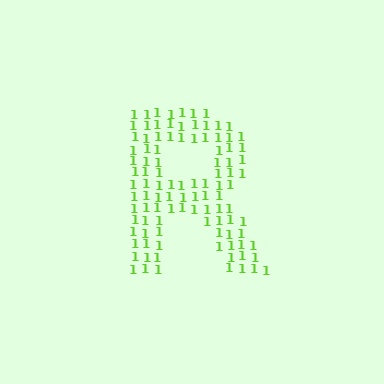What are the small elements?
The small elements are digit 1's.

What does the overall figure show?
The overall figure shows the letter R.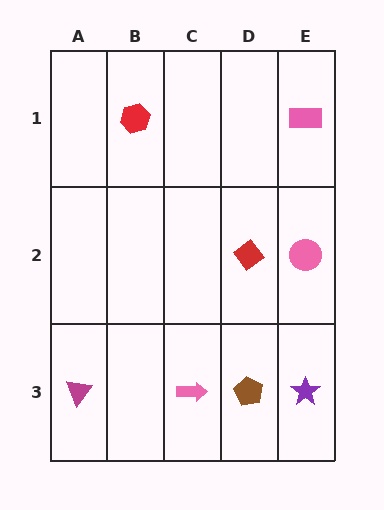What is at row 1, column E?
A pink rectangle.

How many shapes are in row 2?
2 shapes.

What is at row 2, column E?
A pink circle.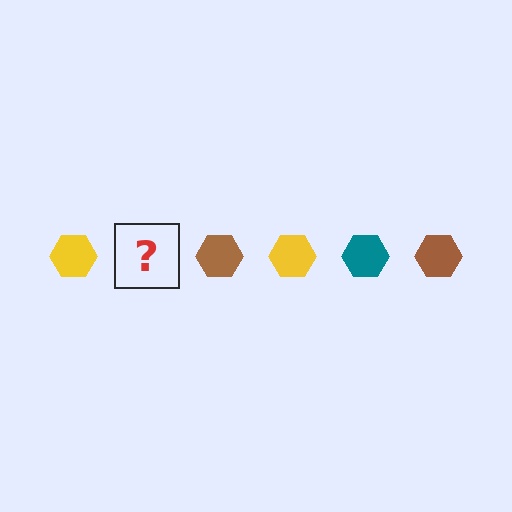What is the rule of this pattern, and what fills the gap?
The rule is that the pattern cycles through yellow, teal, brown hexagons. The gap should be filled with a teal hexagon.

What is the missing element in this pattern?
The missing element is a teal hexagon.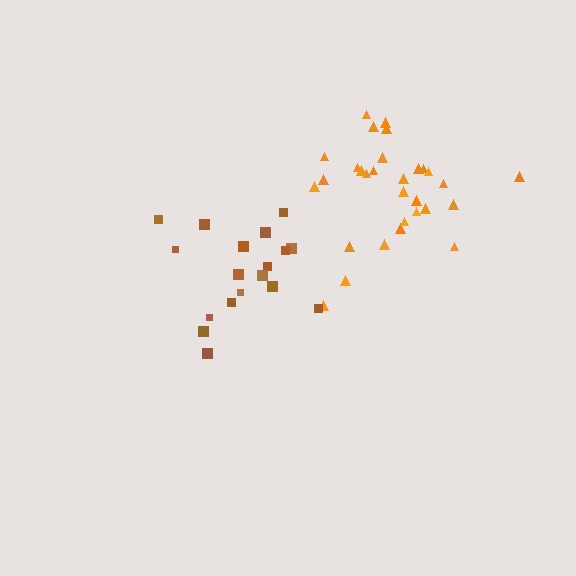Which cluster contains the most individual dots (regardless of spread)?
Orange (30).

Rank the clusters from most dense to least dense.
orange, brown.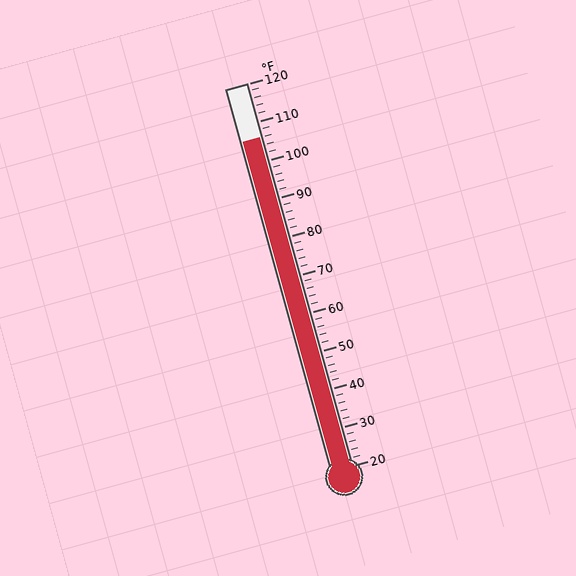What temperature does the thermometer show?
The thermometer shows approximately 106°F.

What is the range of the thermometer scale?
The thermometer scale ranges from 20°F to 120°F.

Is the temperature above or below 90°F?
The temperature is above 90°F.